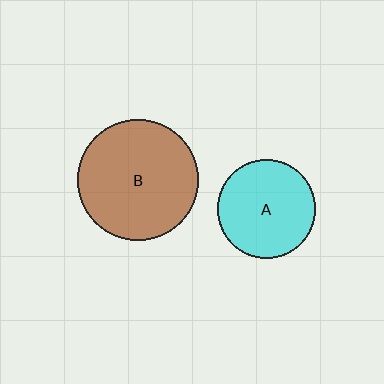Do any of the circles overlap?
No, none of the circles overlap.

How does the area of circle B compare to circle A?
Approximately 1.5 times.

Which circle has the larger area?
Circle B (brown).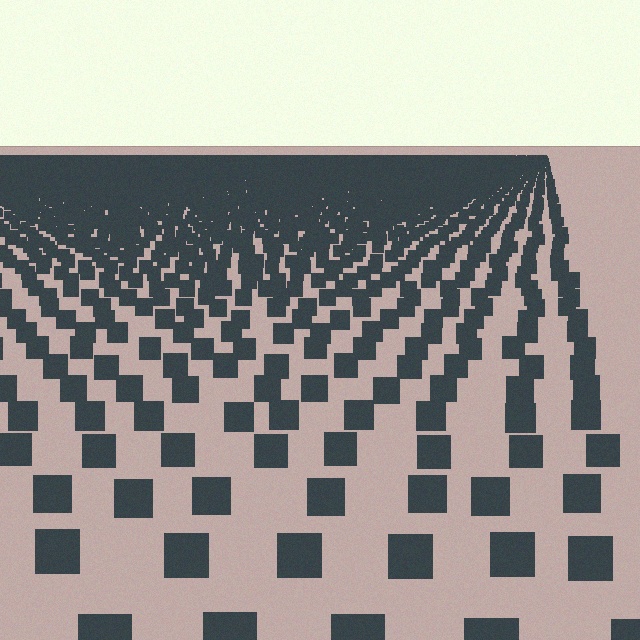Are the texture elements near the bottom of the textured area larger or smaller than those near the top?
Larger. Near the bottom, elements are closer to the viewer and appear at a bigger on-screen size.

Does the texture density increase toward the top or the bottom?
Density increases toward the top.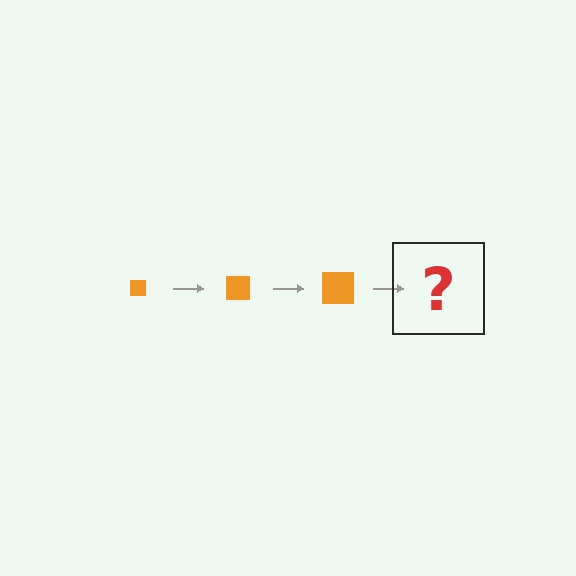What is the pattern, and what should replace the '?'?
The pattern is that the square gets progressively larger each step. The '?' should be an orange square, larger than the previous one.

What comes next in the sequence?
The next element should be an orange square, larger than the previous one.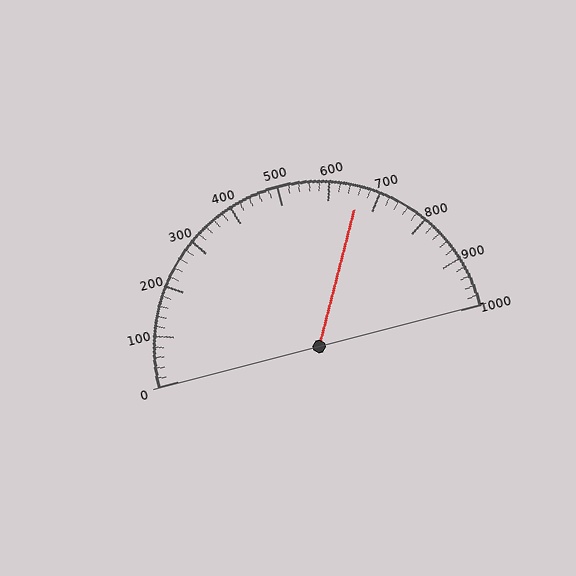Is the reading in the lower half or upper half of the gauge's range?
The reading is in the upper half of the range (0 to 1000).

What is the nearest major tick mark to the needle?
The nearest major tick mark is 700.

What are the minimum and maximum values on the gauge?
The gauge ranges from 0 to 1000.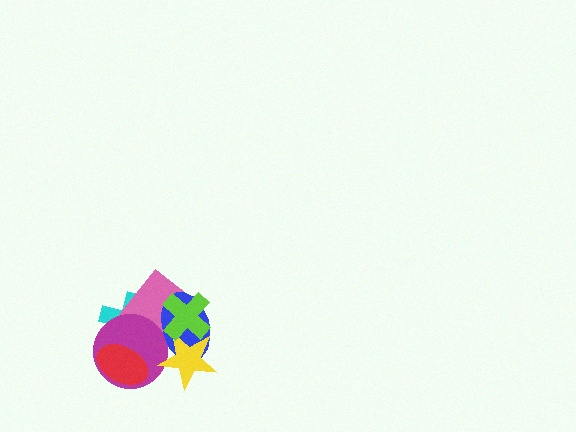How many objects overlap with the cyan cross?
3 objects overlap with the cyan cross.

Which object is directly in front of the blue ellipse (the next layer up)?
The yellow star is directly in front of the blue ellipse.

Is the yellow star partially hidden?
Yes, it is partially covered by another shape.